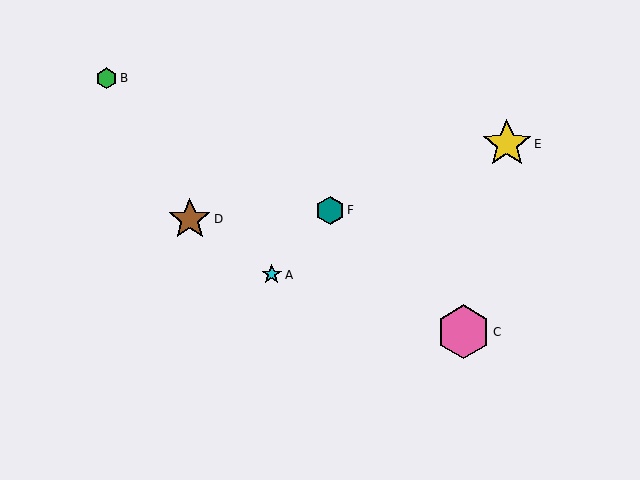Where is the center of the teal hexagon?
The center of the teal hexagon is at (330, 210).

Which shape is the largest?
The pink hexagon (labeled C) is the largest.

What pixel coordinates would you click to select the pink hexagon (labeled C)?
Click at (463, 332) to select the pink hexagon C.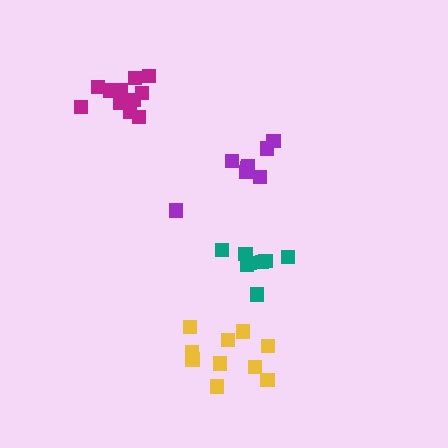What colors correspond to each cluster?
The clusters are colored: yellow, purple, magenta, teal.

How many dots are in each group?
Group 1: 10 dots, Group 2: 8 dots, Group 3: 12 dots, Group 4: 8 dots (38 total).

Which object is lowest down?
The yellow cluster is bottommost.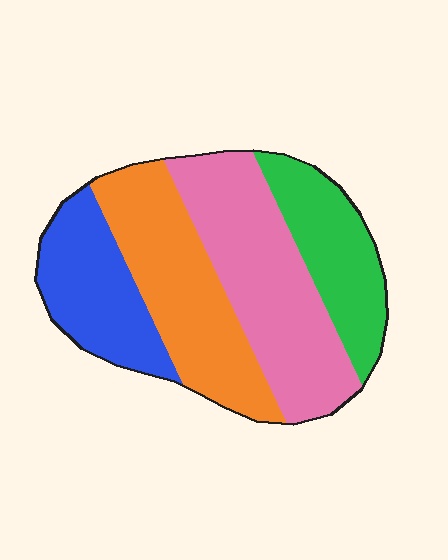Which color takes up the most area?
Pink, at roughly 35%.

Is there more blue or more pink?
Pink.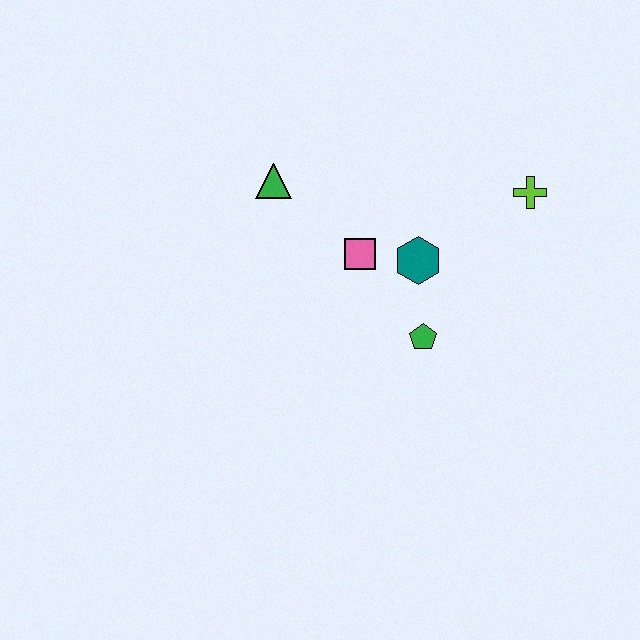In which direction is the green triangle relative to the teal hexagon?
The green triangle is to the left of the teal hexagon.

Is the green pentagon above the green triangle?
No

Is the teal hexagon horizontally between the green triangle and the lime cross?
Yes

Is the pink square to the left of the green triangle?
No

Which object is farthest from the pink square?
The lime cross is farthest from the pink square.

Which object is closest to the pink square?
The teal hexagon is closest to the pink square.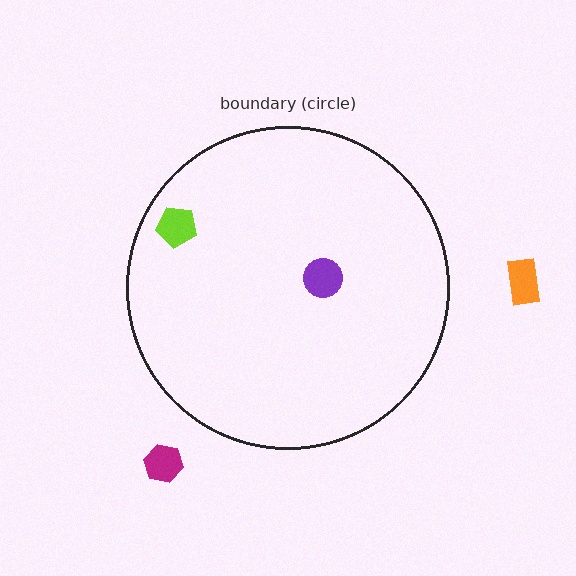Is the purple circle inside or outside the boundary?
Inside.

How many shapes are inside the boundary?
2 inside, 2 outside.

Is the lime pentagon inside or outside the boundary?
Inside.